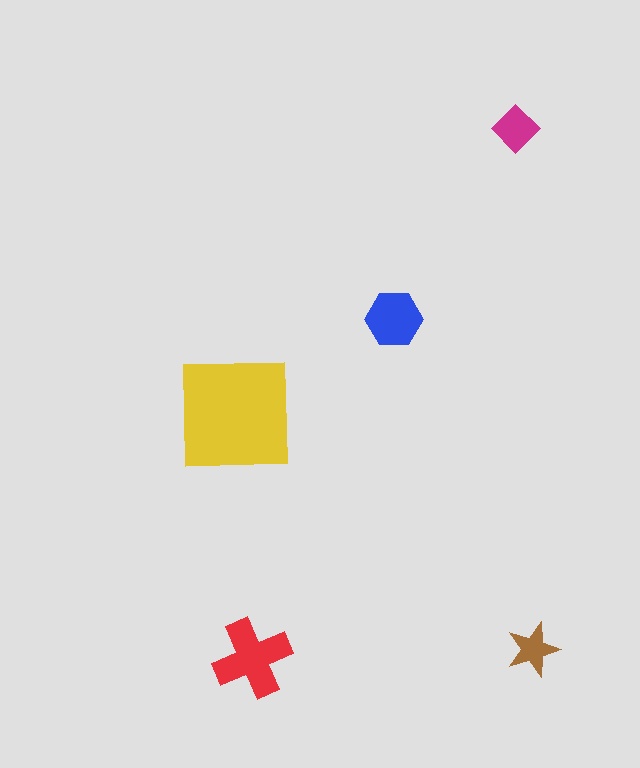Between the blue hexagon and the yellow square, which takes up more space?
The yellow square.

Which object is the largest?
The yellow square.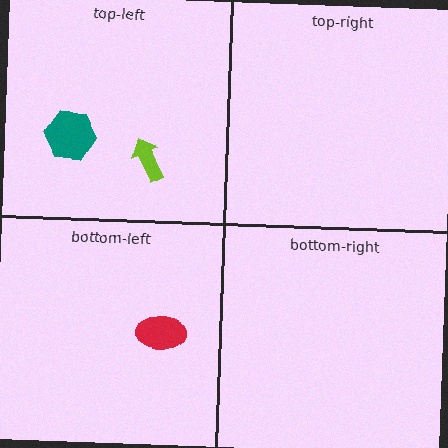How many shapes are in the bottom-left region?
1.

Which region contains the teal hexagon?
The top-left region.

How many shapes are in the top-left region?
2.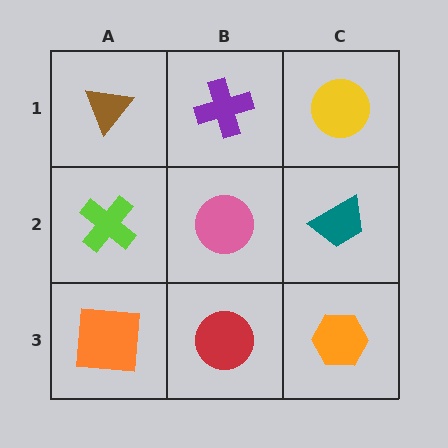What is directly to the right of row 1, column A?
A purple cross.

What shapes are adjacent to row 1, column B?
A pink circle (row 2, column B), a brown triangle (row 1, column A), a yellow circle (row 1, column C).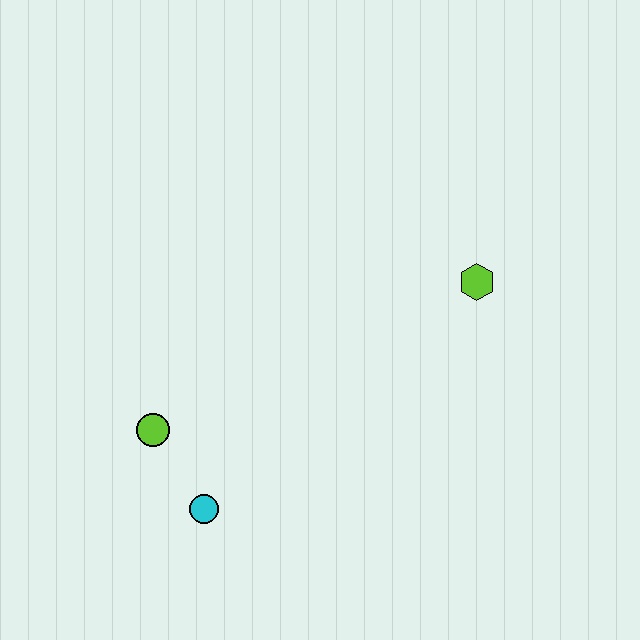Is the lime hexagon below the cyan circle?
No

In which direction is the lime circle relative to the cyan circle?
The lime circle is above the cyan circle.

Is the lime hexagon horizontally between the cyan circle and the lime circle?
No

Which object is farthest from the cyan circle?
The lime hexagon is farthest from the cyan circle.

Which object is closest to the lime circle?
The cyan circle is closest to the lime circle.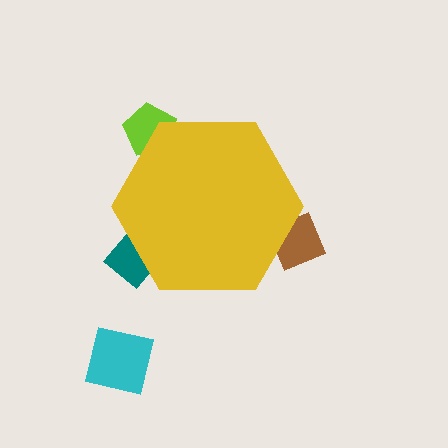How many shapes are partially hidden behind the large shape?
3 shapes are partially hidden.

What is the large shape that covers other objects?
A yellow hexagon.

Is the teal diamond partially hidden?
Yes, the teal diamond is partially hidden behind the yellow hexagon.